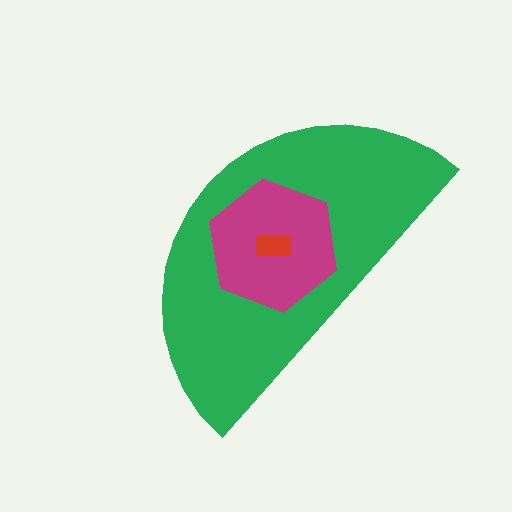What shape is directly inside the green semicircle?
The magenta hexagon.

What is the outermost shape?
The green semicircle.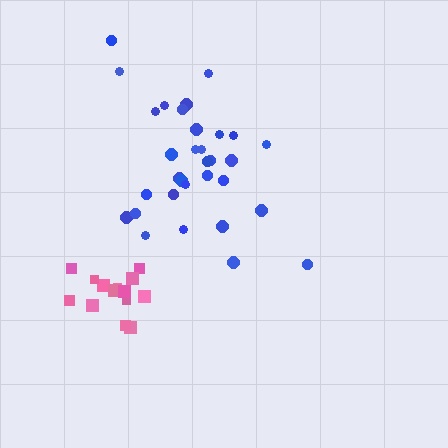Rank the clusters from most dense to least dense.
pink, blue.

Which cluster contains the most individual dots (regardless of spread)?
Blue (32).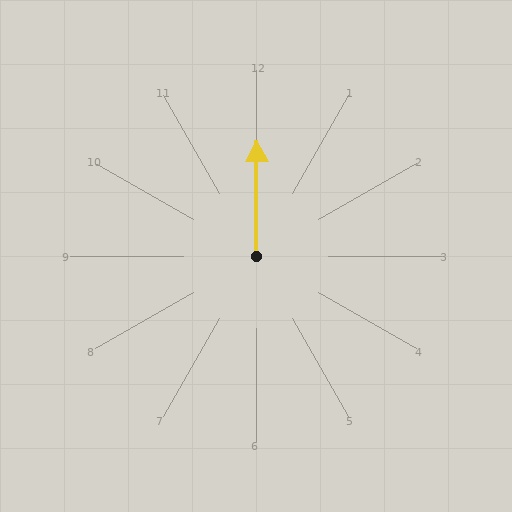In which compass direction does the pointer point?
North.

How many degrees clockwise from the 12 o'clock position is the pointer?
Approximately 0 degrees.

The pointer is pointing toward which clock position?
Roughly 12 o'clock.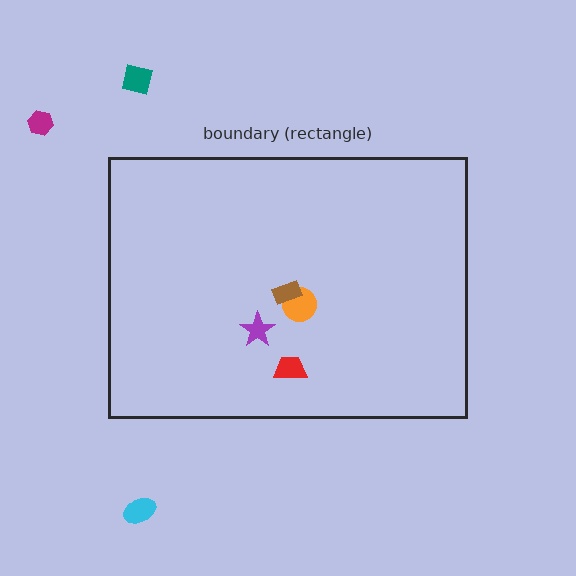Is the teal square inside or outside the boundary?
Outside.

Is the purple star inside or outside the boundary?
Inside.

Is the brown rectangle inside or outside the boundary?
Inside.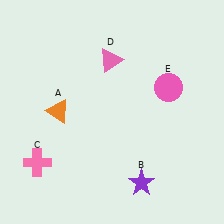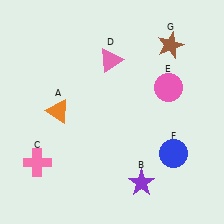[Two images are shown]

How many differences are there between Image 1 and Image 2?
There are 2 differences between the two images.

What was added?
A blue circle (F), a brown star (G) were added in Image 2.